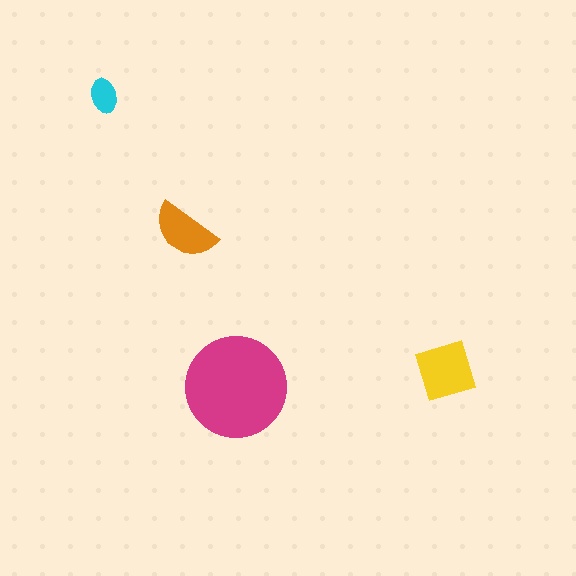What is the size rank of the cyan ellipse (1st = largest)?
4th.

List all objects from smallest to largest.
The cyan ellipse, the orange semicircle, the yellow diamond, the magenta circle.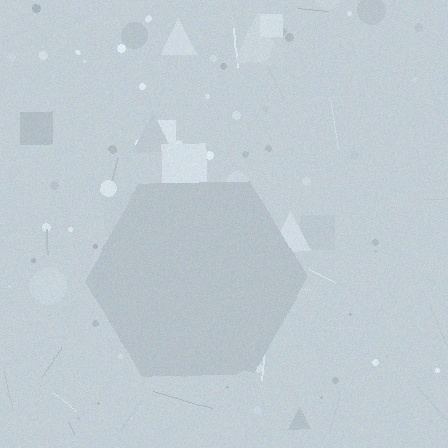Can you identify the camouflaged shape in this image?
The camouflaged shape is a hexagon.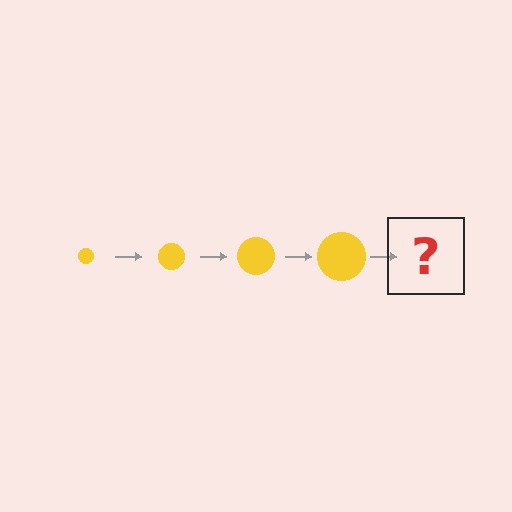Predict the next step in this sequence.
The next step is a yellow circle, larger than the previous one.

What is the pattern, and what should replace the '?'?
The pattern is that the circle gets progressively larger each step. The '?' should be a yellow circle, larger than the previous one.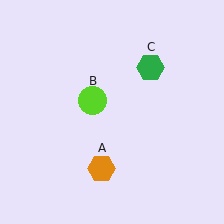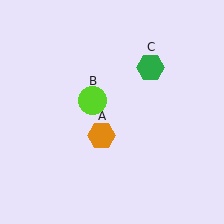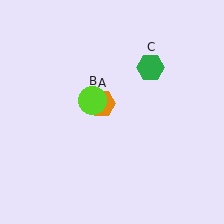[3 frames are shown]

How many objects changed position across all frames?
1 object changed position: orange hexagon (object A).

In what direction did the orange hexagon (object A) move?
The orange hexagon (object A) moved up.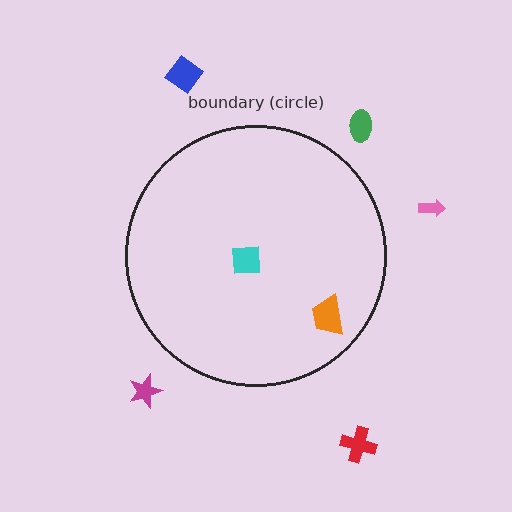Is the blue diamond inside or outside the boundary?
Outside.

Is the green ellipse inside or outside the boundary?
Outside.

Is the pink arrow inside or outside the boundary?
Outside.